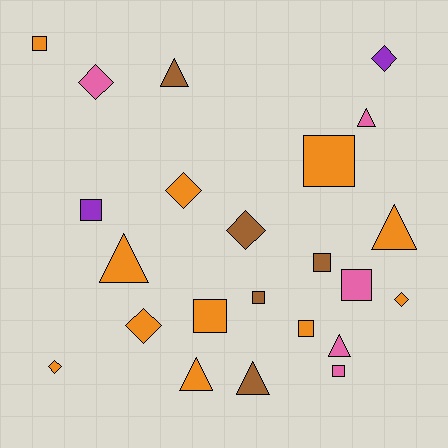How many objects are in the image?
There are 23 objects.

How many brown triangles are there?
There are 2 brown triangles.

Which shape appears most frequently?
Square, with 9 objects.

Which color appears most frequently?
Orange, with 11 objects.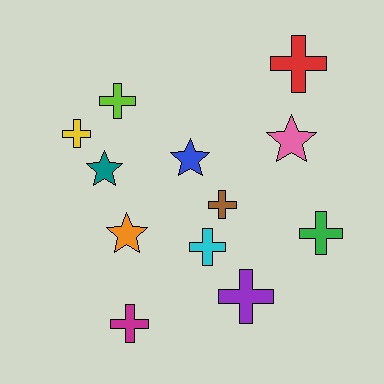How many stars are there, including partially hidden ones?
There are 4 stars.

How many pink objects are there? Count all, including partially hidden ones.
There is 1 pink object.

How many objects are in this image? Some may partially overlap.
There are 12 objects.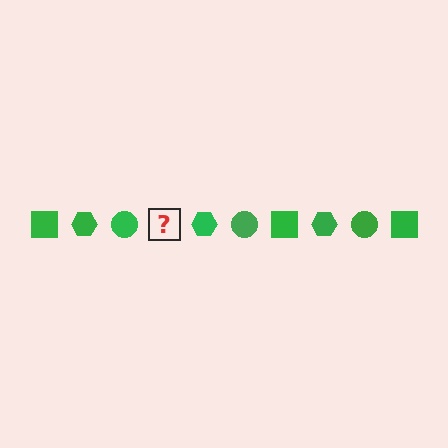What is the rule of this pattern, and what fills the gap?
The rule is that the pattern cycles through square, hexagon, circle shapes in green. The gap should be filled with a green square.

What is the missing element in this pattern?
The missing element is a green square.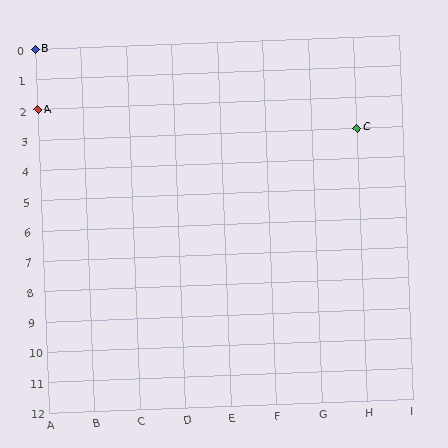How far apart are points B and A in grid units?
Points B and A are 2 rows apart.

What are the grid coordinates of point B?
Point B is at grid coordinates (A, 0).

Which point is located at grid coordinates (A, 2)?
Point A is at (A, 2).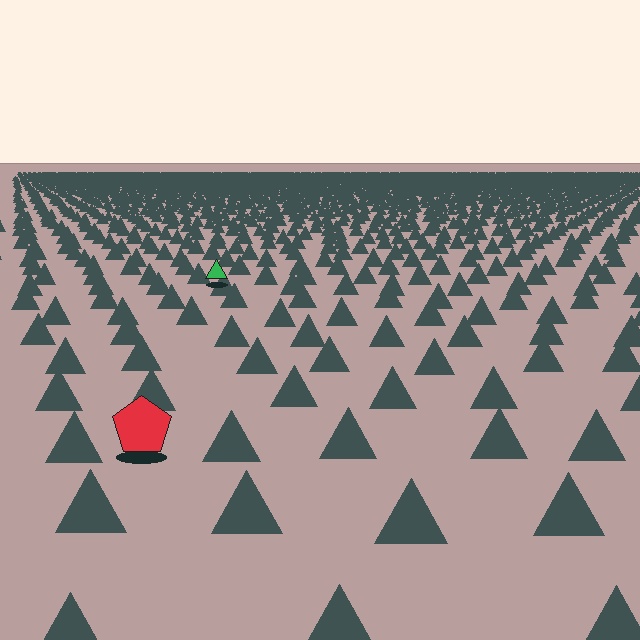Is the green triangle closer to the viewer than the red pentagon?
No. The red pentagon is closer — you can tell from the texture gradient: the ground texture is coarser near it.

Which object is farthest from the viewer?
The green triangle is farthest from the viewer. It appears smaller and the ground texture around it is denser.